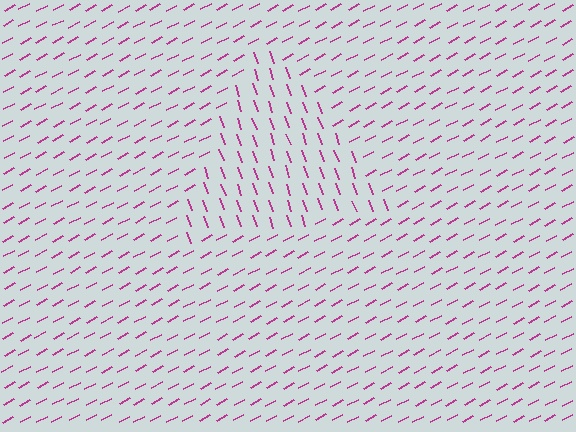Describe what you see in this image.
The image is filled with small magenta line segments. A triangle region in the image has lines oriented differently from the surrounding lines, creating a visible texture boundary.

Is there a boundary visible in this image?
Yes, there is a texture boundary formed by a change in line orientation.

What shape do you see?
I see a triangle.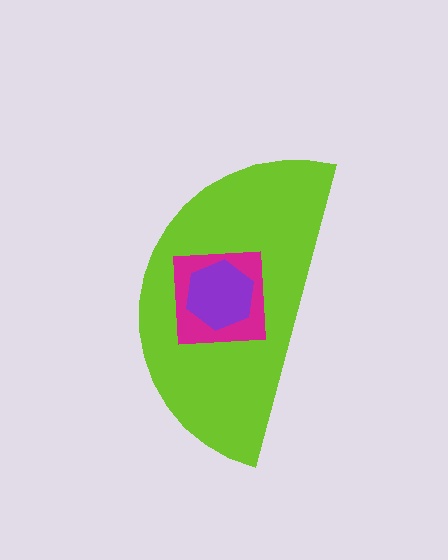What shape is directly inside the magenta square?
The purple hexagon.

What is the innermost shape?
The purple hexagon.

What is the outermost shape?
The lime semicircle.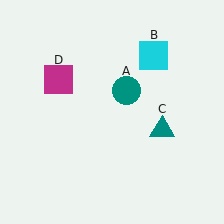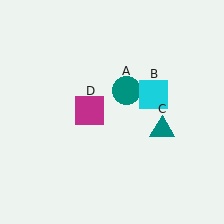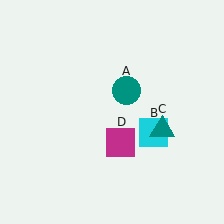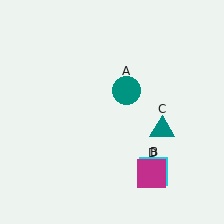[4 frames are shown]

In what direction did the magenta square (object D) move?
The magenta square (object D) moved down and to the right.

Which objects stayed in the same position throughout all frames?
Teal circle (object A) and teal triangle (object C) remained stationary.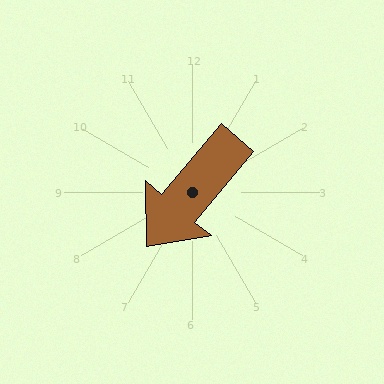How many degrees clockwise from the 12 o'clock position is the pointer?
Approximately 220 degrees.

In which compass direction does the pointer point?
Southwest.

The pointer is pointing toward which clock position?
Roughly 7 o'clock.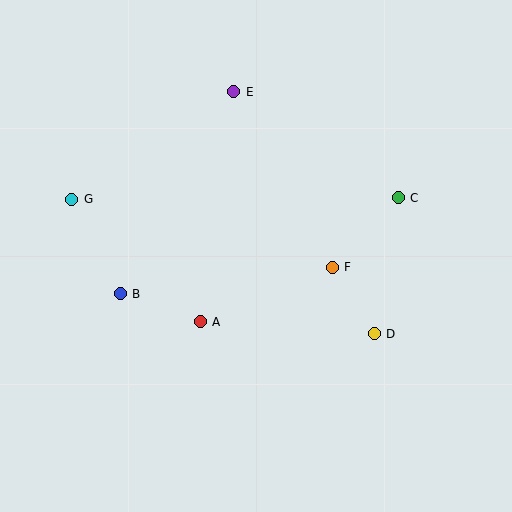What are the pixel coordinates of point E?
Point E is at (234, 92).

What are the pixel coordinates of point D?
Point D is at (374, 334).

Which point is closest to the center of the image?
Point F at (332, 267) is closest to the center.